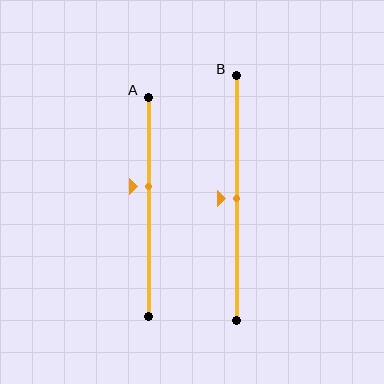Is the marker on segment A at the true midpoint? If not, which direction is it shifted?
No, the marker on segment A is shifted upward by about 9% of the segment length.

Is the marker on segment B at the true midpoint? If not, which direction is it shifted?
Yes, the marker on segment B is at the true midpoint.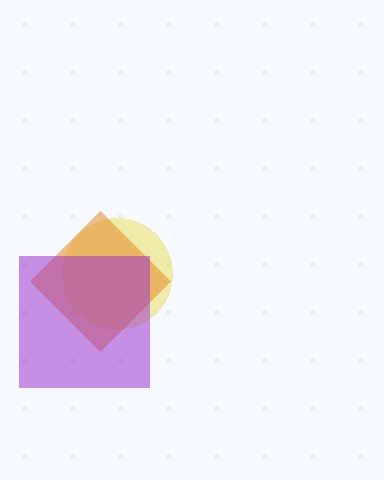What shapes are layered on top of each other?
The layered shapes are: a yellow circle, an orange diamond, a purple square.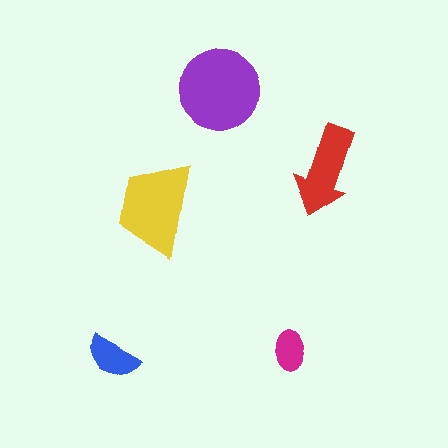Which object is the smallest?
The magenta ellipse.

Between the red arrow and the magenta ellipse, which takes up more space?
The red arrow.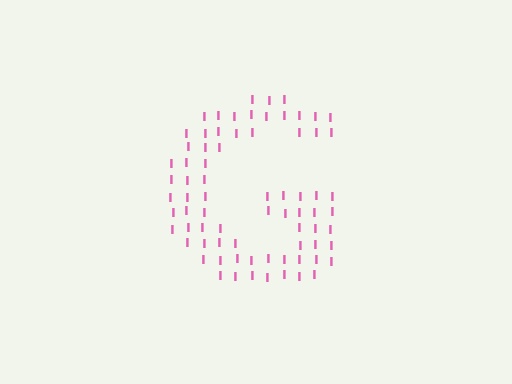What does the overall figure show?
The overall figure shows the letter G.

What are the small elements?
The small elements are letter I's.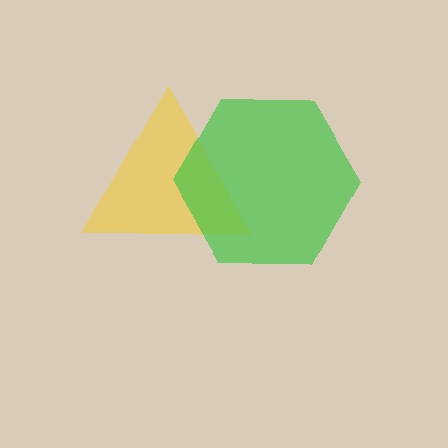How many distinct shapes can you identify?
There are 2 distinct shapes: a yellow triangle, a green hexagon.